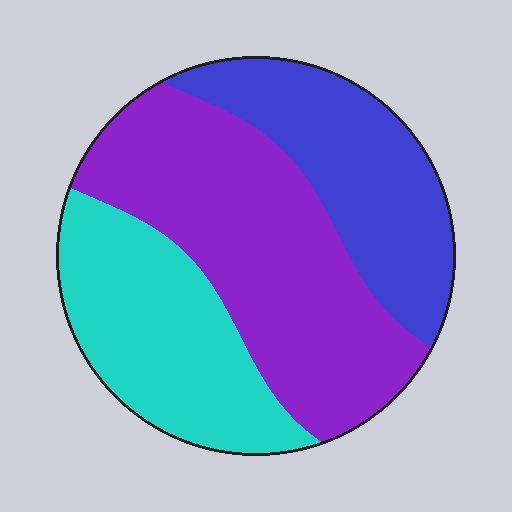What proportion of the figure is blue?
Blue covers about 25% of the figure.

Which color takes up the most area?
Purple, at roughly 45%.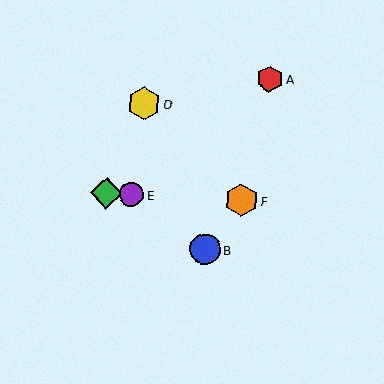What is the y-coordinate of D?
Object D is at y≈103.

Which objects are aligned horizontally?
Objects C, E, F are aligned horizontally.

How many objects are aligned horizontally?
3 objects (C, E, F) are aligned horizontally.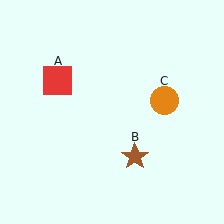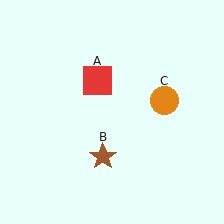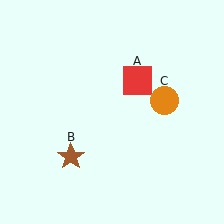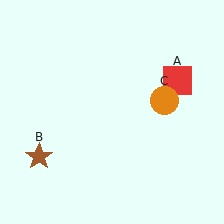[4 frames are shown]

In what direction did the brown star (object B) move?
The brown star (object B) moved left.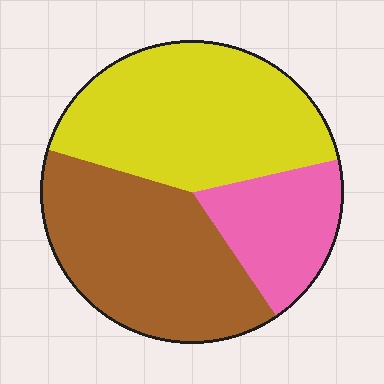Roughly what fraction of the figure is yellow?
Yellow covers around 40% of the figure.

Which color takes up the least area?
Pink, at roughly 20%.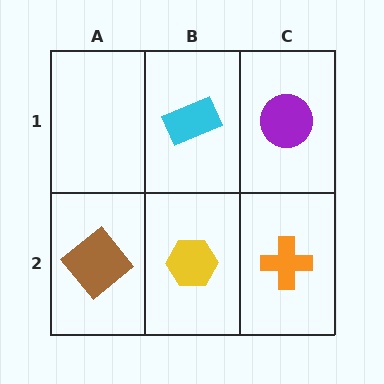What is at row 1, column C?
A purple circle.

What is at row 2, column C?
An orange cross.